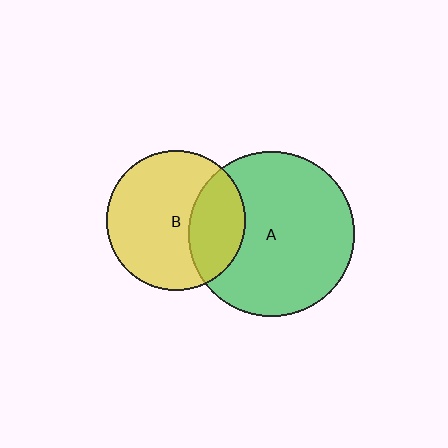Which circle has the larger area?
Circle A (green).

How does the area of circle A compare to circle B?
Approximately 1.4 times.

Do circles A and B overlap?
Yes.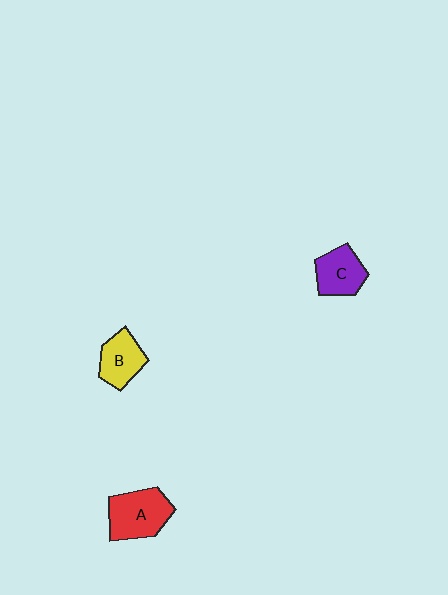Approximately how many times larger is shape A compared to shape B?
Approximately 1.4 times.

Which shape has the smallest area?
Shape B (yellow).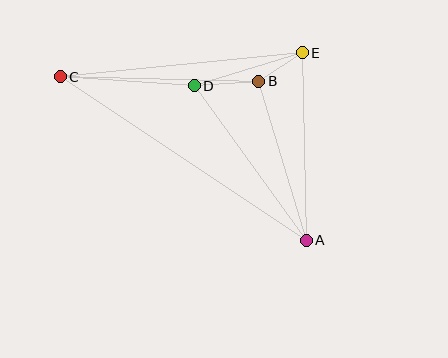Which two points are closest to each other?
Points B and E are closest to each other.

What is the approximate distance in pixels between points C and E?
The distance between C and E is approximately 243 pixels.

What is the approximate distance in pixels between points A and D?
The distance between A and D is approximately 191 pixels.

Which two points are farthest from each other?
Points A and C are farthest from each other.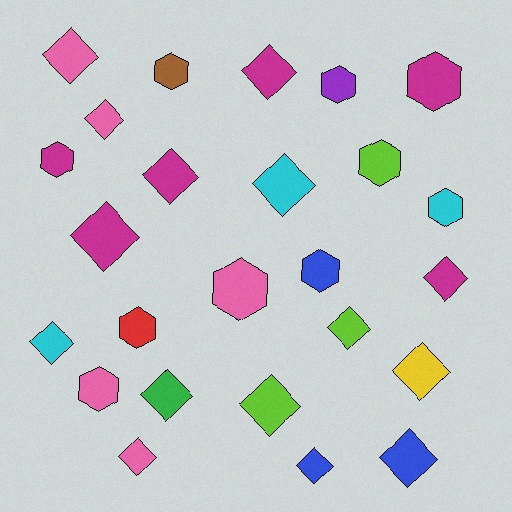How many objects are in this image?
There are 25 objects.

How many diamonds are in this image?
There are 15 diamonds.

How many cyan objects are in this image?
There are 3 cyan objects.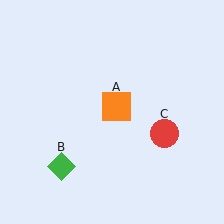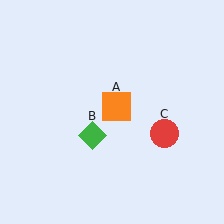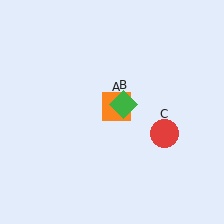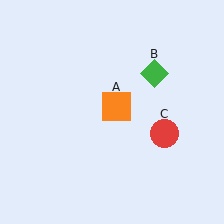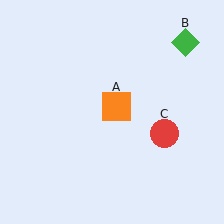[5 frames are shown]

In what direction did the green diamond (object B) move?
The green diamond (object B) moved up and to the right.